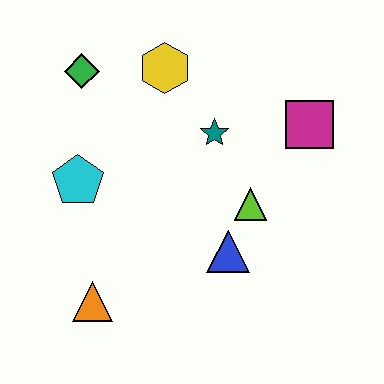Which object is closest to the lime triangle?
The blue triangle is closest to the lime triangle.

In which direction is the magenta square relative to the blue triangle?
The magenta square is above the blue triangle.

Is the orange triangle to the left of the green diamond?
No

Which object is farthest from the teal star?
The orange triangle is farthest from the teal star.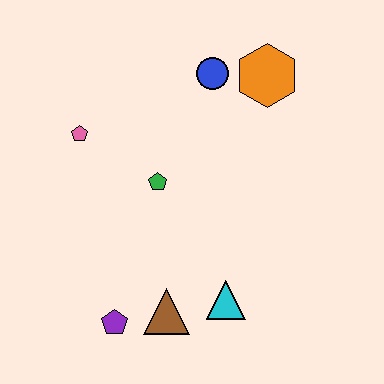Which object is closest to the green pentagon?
The pink pentagon is closest to the green pentagon.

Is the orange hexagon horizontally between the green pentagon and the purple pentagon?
No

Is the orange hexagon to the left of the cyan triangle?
No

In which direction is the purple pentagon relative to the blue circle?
The purple pentagon is below the blue circle.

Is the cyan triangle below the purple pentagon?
No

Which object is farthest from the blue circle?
The purple pentagon is farthest from the blue circle.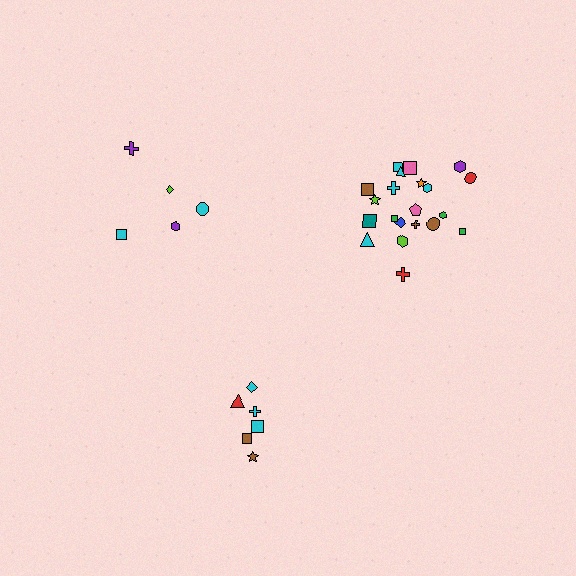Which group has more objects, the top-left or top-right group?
The top-right group.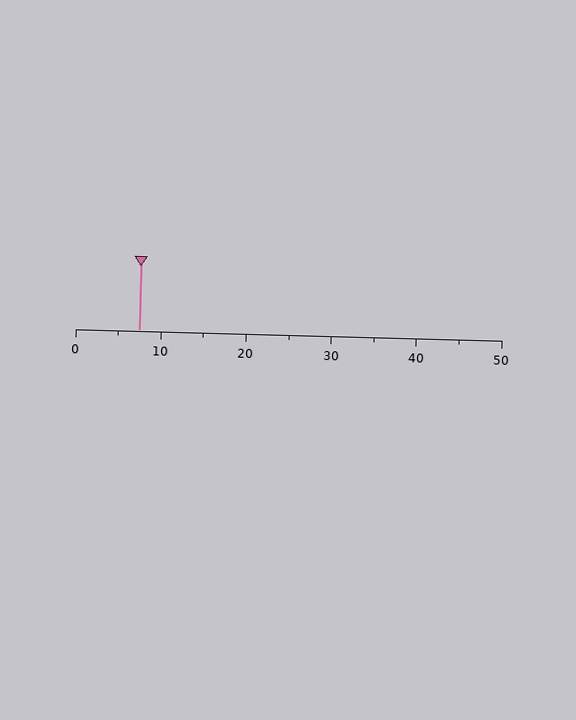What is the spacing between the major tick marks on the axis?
The major ticks are spaced 10 apart.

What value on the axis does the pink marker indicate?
The marker indicates approximately 7.5.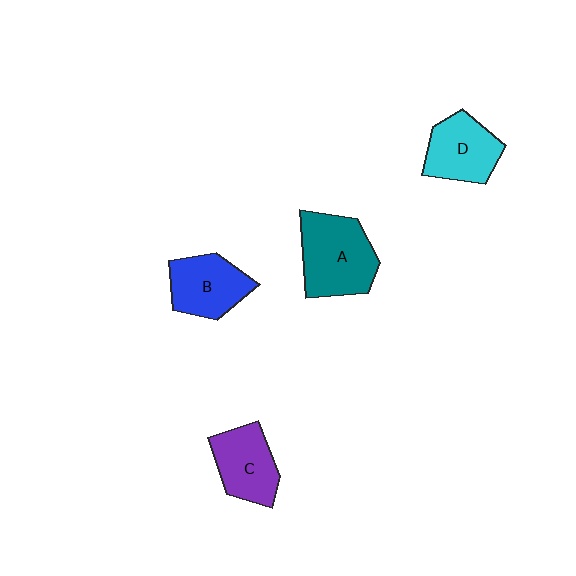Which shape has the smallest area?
Shape C (purple).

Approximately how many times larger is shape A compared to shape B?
Approximately 1.3 times.